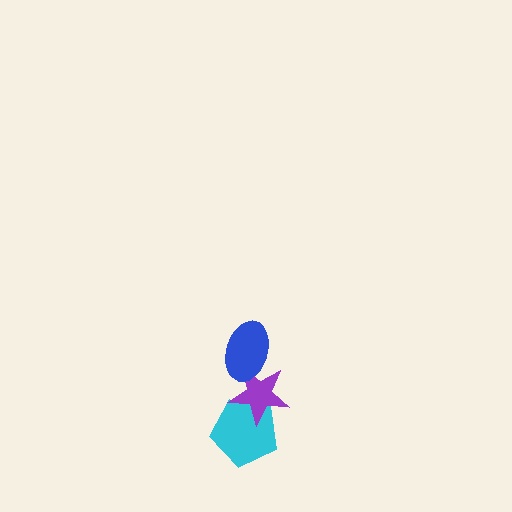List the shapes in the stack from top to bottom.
From top to bottom: the blue ellipse, the purple star, the cyan pentagon.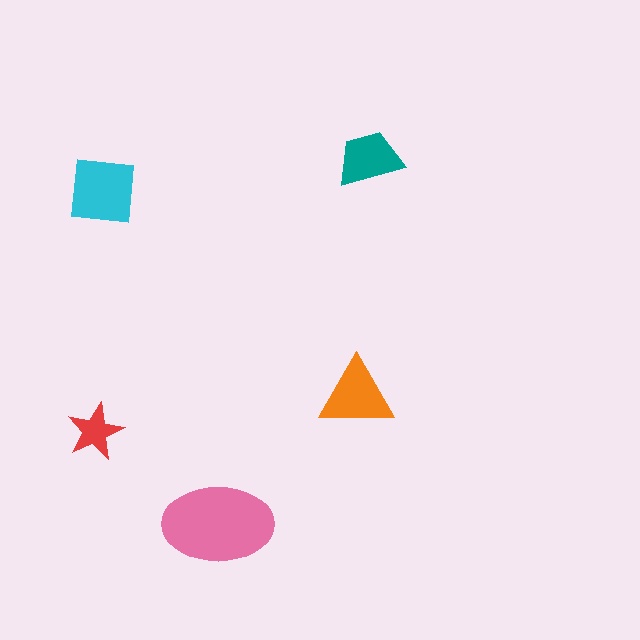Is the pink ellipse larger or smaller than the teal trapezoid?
Larger.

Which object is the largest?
The pink ellipse.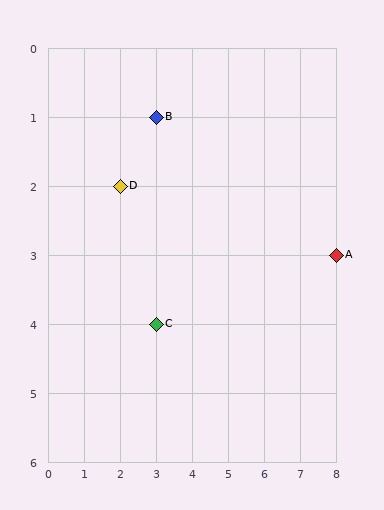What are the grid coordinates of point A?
Point A is at grid coordinates (8, 3).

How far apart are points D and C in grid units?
Points D and C are 1 column and 2 rows apart (about 2.2 grid units diagonally).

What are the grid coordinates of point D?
Point D is at grid coordinates (2, 2).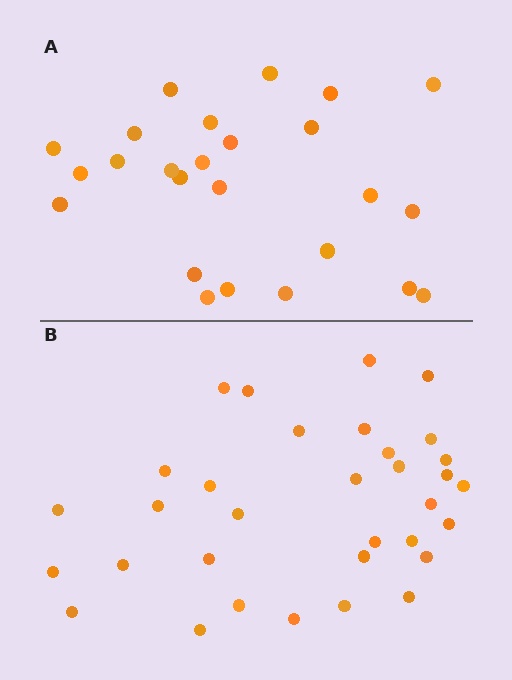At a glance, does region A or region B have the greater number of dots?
Region B (the bottom region) has more dots.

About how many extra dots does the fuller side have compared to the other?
Region B has roughly 8 or so more dots than region A.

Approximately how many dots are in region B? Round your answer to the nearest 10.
About 30 dots. (The exact count is 33, which rounds to 30.)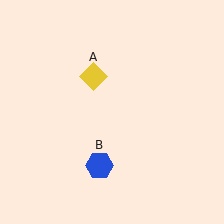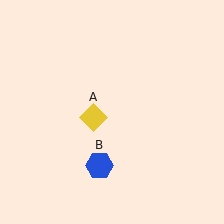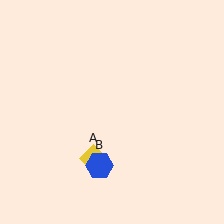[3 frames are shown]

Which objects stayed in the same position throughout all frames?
Blue hexagon (object B) remained stationary.